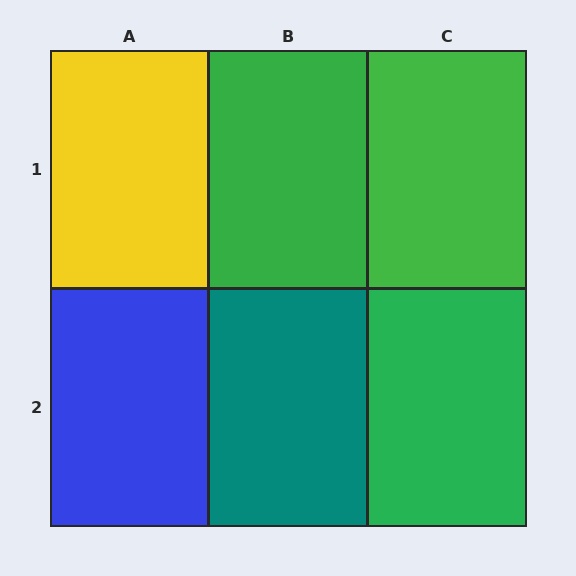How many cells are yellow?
1 cell is yellow.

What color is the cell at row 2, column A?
Blue.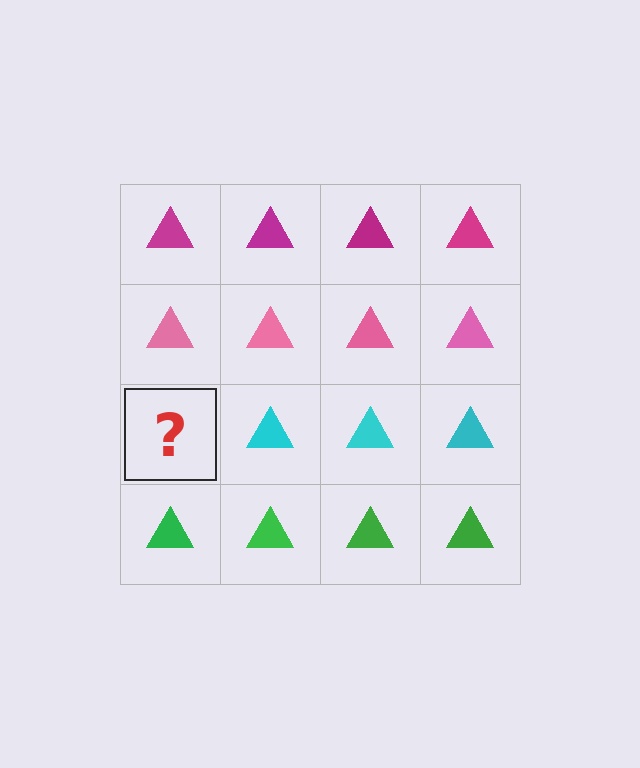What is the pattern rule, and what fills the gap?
The rule is that each row has a consistent color. The gap should be filled with a cyan triangle.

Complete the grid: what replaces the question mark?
The question mark should be replaced with a cyan triangle.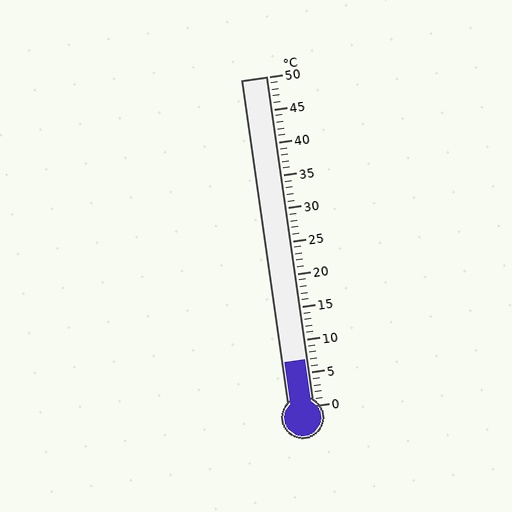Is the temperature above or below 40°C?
The temperature is below 40°C.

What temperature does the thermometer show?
The thermometer shows approximately 7°C.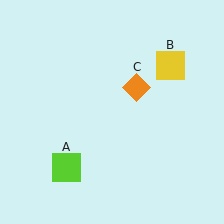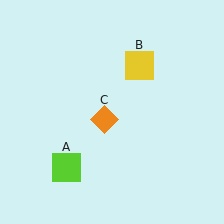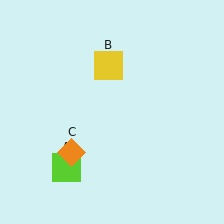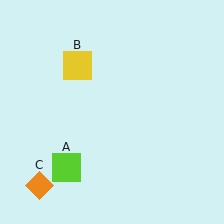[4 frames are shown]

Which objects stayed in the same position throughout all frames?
Lime square (object A) remained stationary.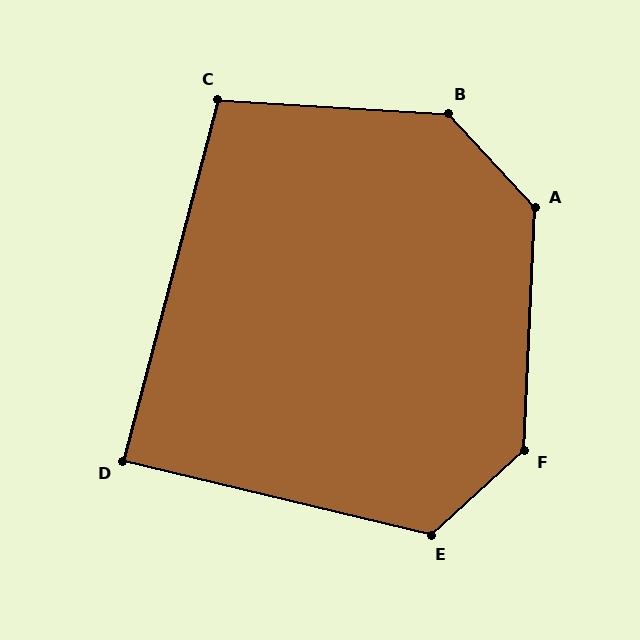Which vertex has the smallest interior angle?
D, at approximately 89 degrees.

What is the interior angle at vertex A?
Approximately 135 degrees (obtuse).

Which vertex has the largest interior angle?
B, at approximately 136 degrees.